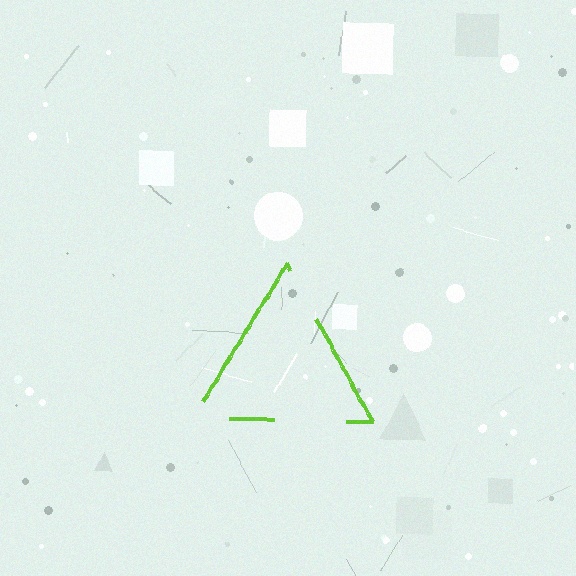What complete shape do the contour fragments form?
The contour fragments form a triangle.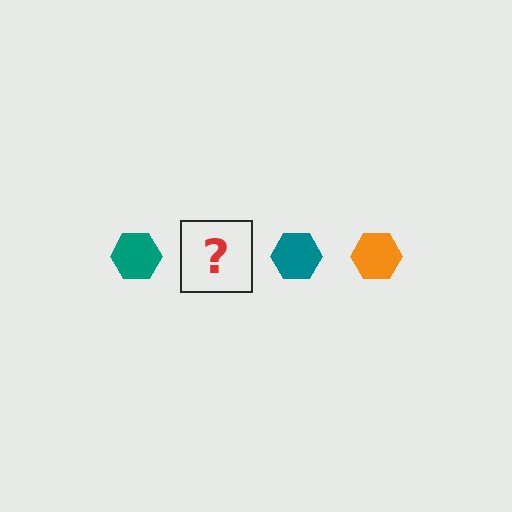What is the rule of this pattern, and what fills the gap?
The rule is that the pattern cycles through teal, orange hexagons. The gap should be filled with an orange hexagon.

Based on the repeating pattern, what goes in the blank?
The blank should be an orange hexagon.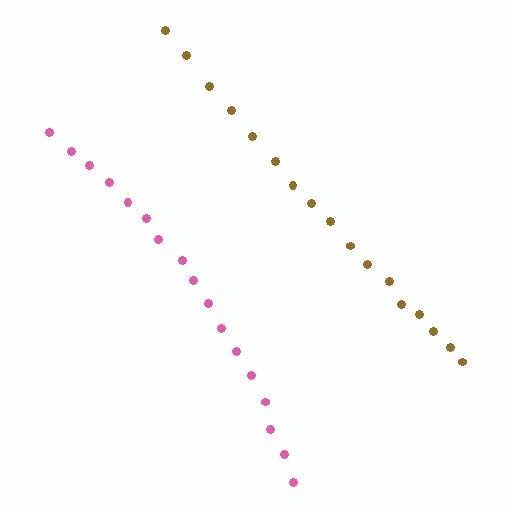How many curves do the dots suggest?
There are 2 distinct paths.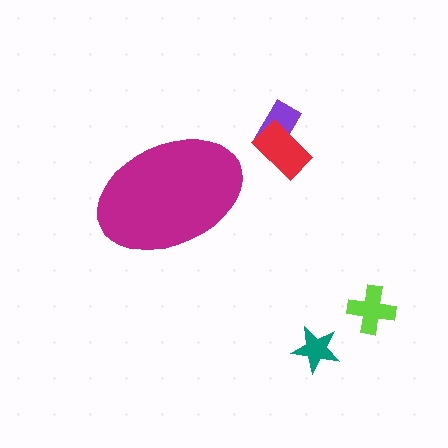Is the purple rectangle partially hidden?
No, the purple rectangle is fully visible.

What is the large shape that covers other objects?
A magenta ellipse.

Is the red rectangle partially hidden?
No, the red rectangle is fully visible.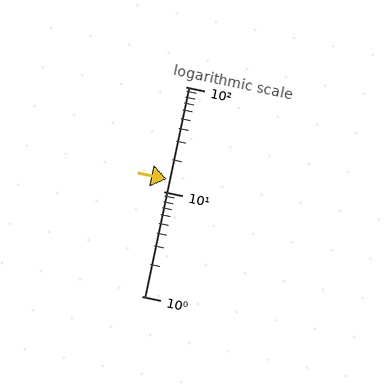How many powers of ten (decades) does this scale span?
The scale spans 2 decades, from 1 to 100.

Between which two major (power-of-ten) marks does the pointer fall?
The pointer is between 10 and 100.